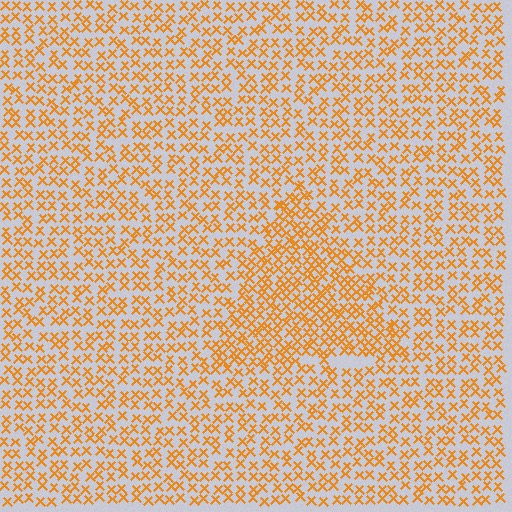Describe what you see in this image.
The image contains small orange elements arranged at two different densities. A triangle-shaped region is visible where the elements are more densely packed than the surrounding area.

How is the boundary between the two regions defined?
The boundary is defined by a change in element density (approximately 1.7x ratio). All elements are the same color, size, and shape.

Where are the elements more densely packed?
The elements are more densely packed inside the triangle boundary.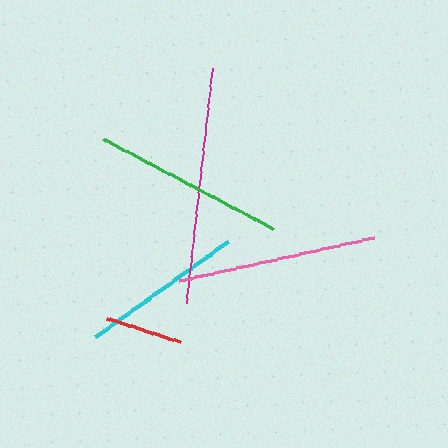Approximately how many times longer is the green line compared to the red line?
The green line is approximately 2.5 times the length of the red line.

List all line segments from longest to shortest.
From longest to shortest: magenta, pink, green, cyan, red.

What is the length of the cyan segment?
The cyan segment is approximately 163 pixels long.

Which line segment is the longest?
The magenta line is the longest at approximately 236 pixels.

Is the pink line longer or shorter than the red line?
The pink line is longer than the red line.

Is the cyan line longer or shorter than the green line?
The green line is longer than the cyan line.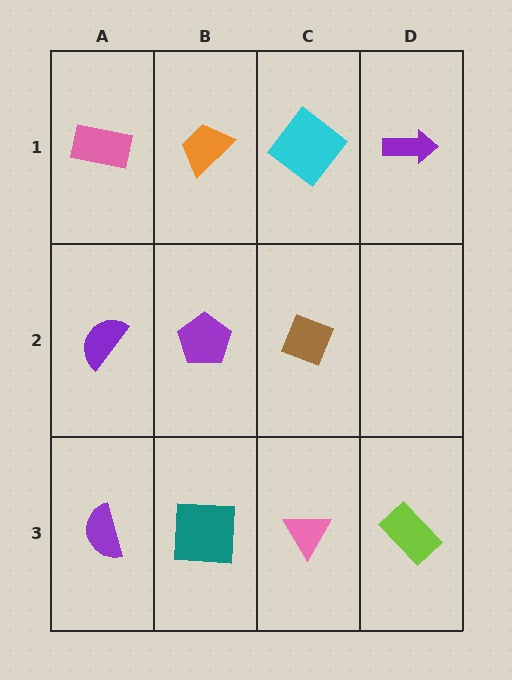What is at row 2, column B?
A purple pentagon.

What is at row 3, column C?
A pink triangle.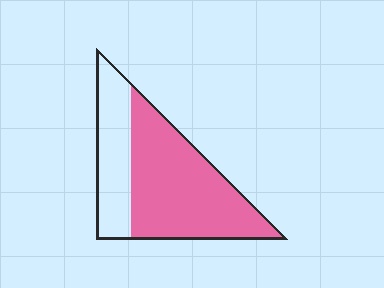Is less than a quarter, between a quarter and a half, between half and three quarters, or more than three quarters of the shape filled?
Between half and three quarters.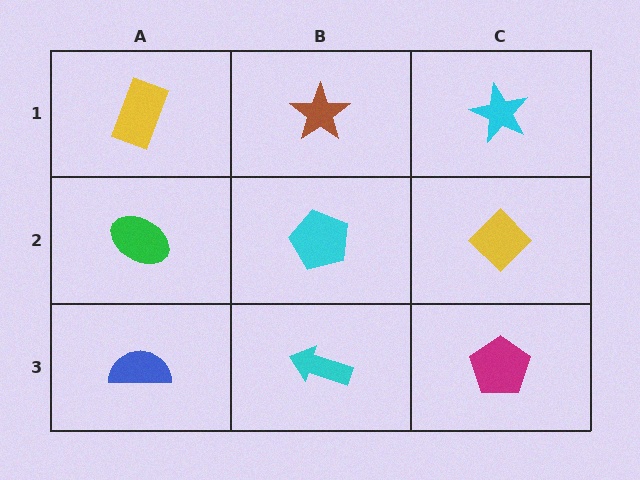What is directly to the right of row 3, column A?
A cyan arrow.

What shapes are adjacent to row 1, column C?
A yellow diamond (row 2, column C), a brown star (row 1, column B).